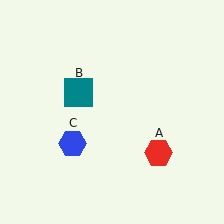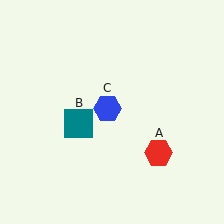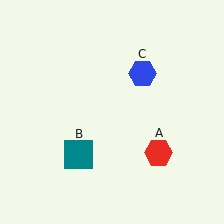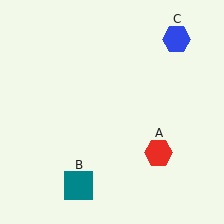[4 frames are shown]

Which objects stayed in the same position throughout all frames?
Red hexagon (object A) remained stationary.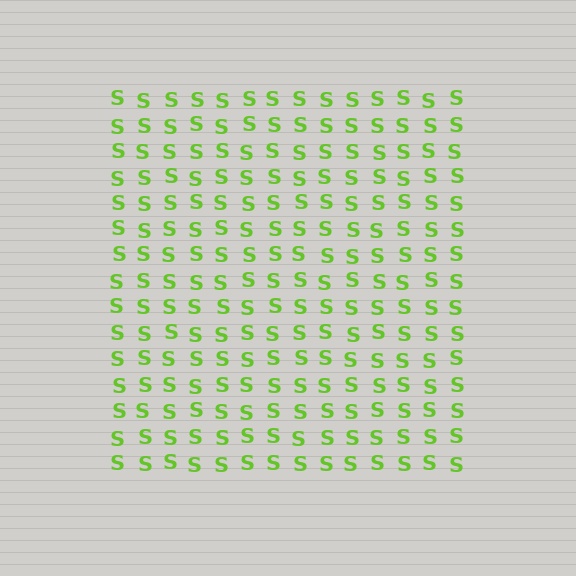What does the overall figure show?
The overall figure shows a square.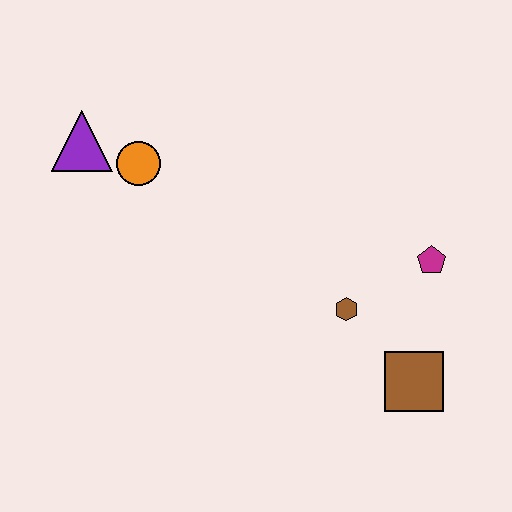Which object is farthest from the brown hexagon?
The purple triangle is farthest from the brown hexagon.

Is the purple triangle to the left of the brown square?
Yes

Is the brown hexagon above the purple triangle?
No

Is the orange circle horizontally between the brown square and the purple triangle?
Yes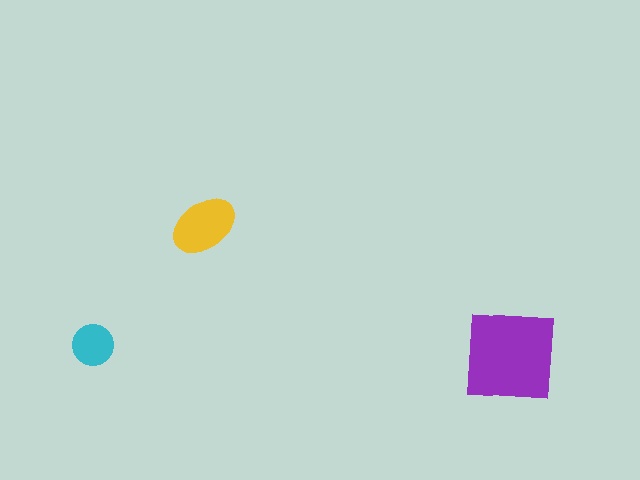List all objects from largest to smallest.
The purple square, the yellow ellipse, the cyan circle.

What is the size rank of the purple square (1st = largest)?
1st.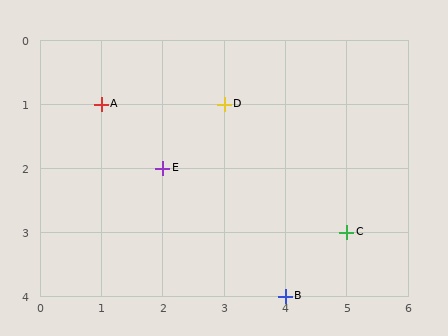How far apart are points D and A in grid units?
Points D and A are 2 columns apart.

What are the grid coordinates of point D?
Point D is at grid coordinates (3, 1).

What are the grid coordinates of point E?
Point E is at grid coordinates (2, 2).